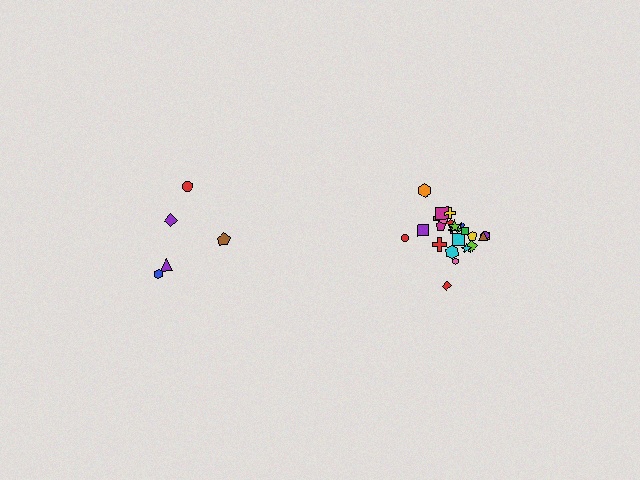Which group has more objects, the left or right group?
The right group.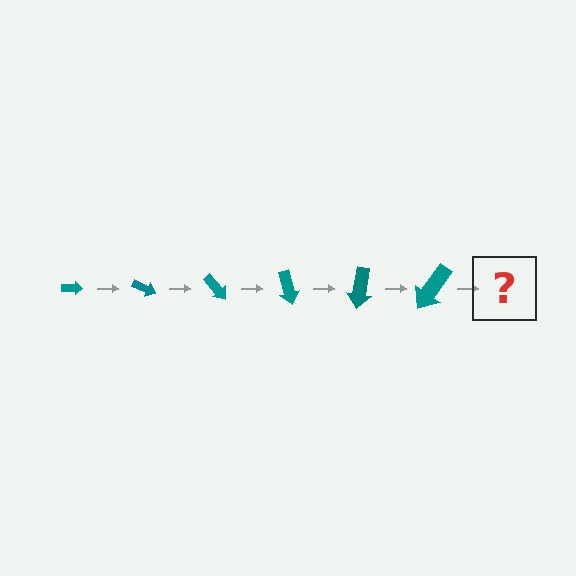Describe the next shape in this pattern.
It should be an arrow, larger than the previous one and rotated 150 degrees from the start.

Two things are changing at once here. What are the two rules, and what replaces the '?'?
The two rules are that the arrow grows larger each step and it rotates 25 degrees each step. The '?' should be an arrow, larger than the previous one and rotated 150 degrees from the start.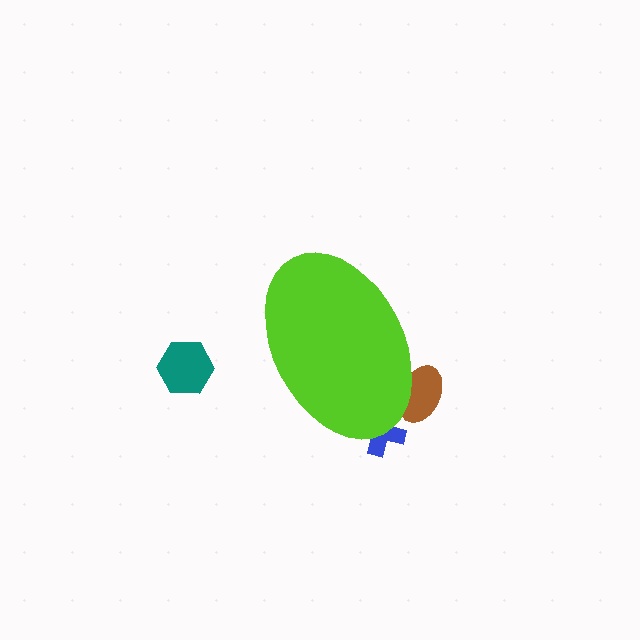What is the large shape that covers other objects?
A lime ellipse.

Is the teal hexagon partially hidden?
No, the teal hexagon is fully visible.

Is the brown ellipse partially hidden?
Yes, the brown ellipse is partially hidden behind the lime ellipse.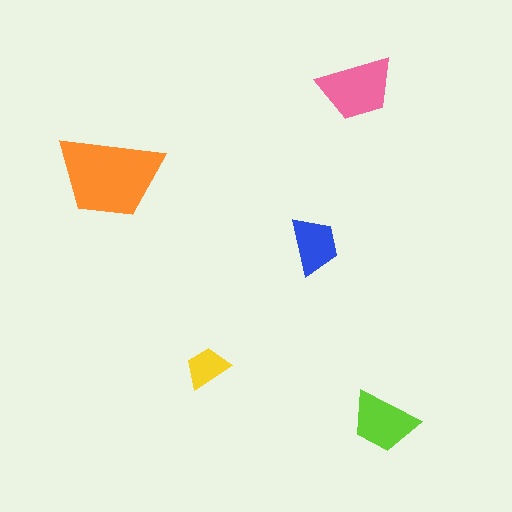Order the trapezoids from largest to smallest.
the orange one, the pink one, the lime one, the blue one, the yellow one.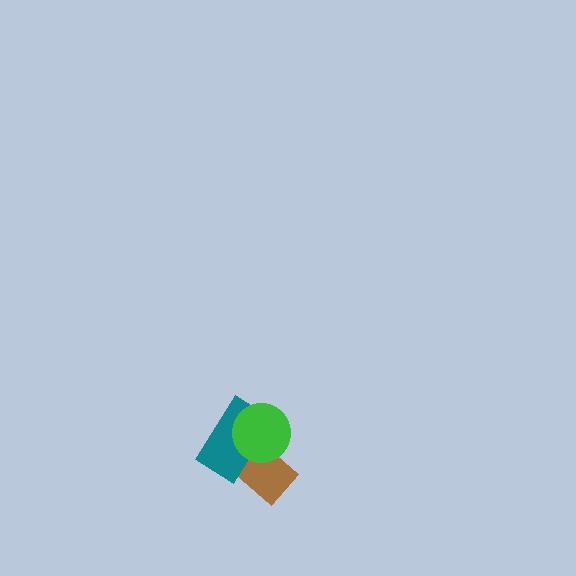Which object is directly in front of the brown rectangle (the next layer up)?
The teal rectangle is directly in front of the brown rectangle.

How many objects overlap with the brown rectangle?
2 objects overlap with the brown rectangle.